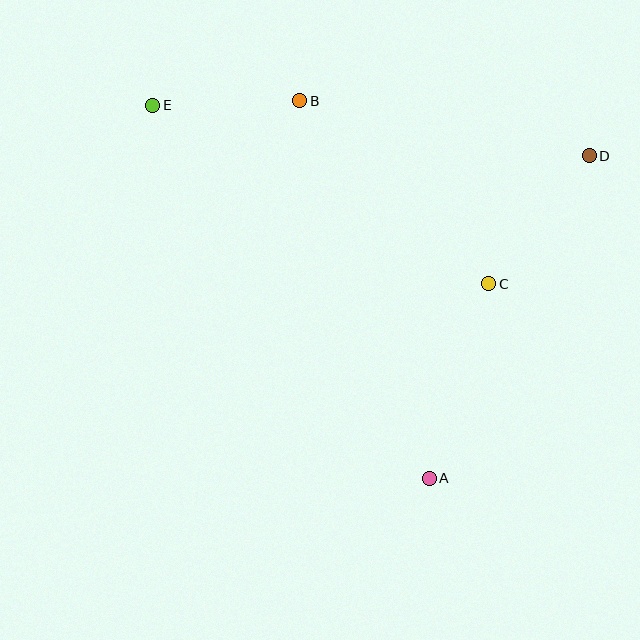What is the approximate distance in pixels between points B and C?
The distance between B and C is approximately 263 pixels.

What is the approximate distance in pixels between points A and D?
The distance between A and D is approximately 360 pixels.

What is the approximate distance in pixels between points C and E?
The distance between C and E is approximately 380 pixels.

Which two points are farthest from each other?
Points A and E are farthest from each other.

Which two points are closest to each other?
Points B and E are closest to each other.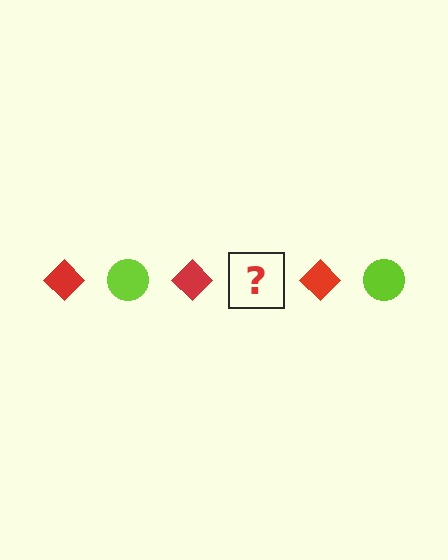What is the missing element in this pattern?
The missing element is a lime circle.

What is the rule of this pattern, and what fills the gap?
The rule is that the pattern alternates between red diamond and lime circle. The gap should be filled with a lime circle.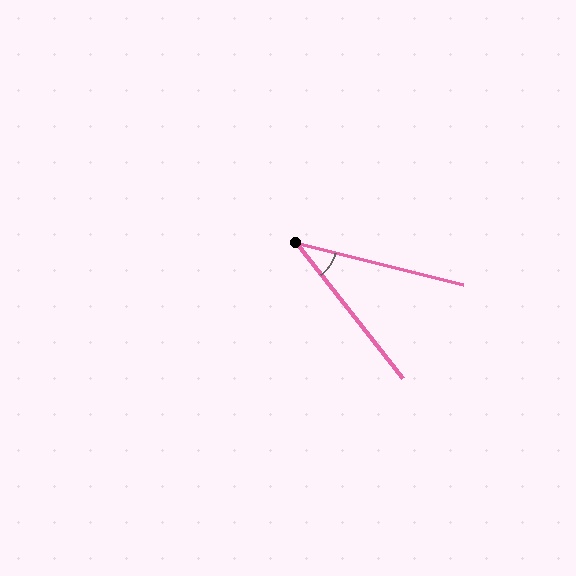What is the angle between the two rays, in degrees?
Approximately 37 degrees.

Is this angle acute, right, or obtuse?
It is acute.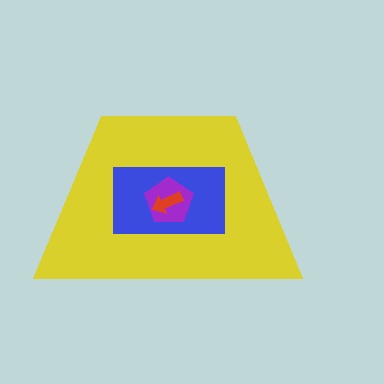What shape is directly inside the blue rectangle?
The purple pentagon.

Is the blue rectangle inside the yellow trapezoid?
Yes.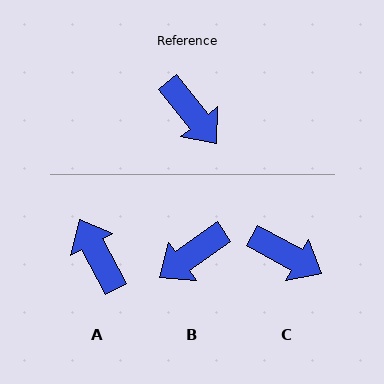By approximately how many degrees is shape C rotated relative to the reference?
Approximately 22 degrees counter-clockwise.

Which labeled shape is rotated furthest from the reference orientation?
A, about 169 degrees away.